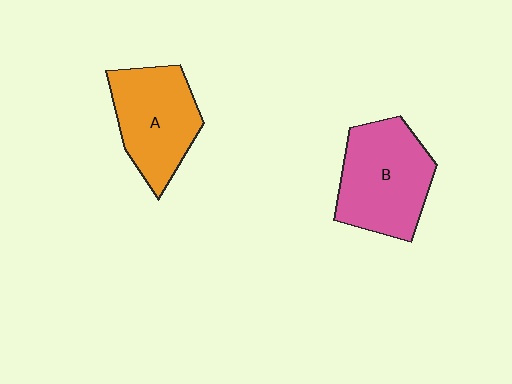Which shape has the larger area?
Shape B (pink).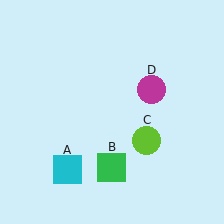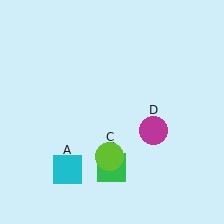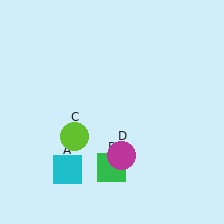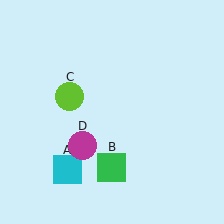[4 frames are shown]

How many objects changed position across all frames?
2 objects changed position: lime circle (object C), magenta circle (object D).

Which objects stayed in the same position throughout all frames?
Cyan square (object A) and green square (object B) remained stationary.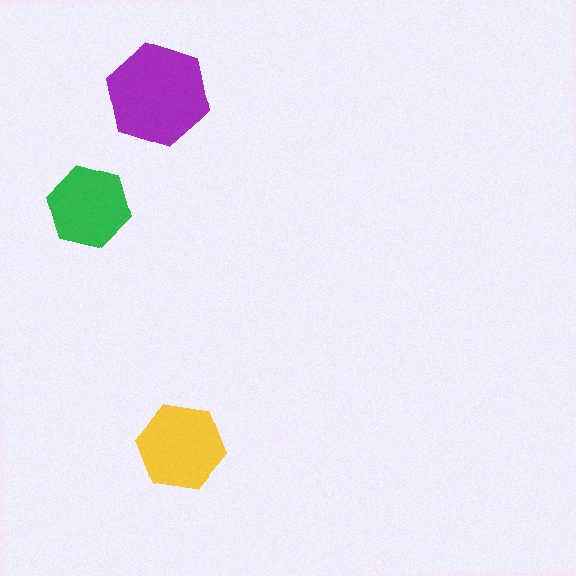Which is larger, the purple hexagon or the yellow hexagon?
The purple one.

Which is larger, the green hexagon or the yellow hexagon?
The yellow one.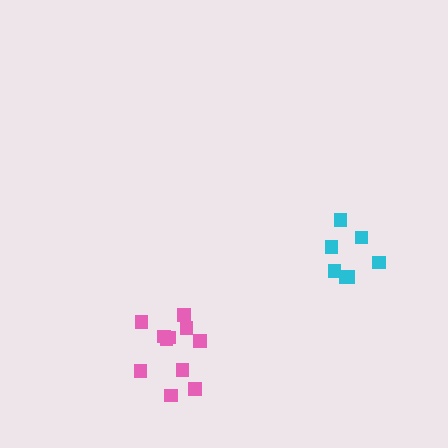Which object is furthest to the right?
The cyan cluster is rightmost.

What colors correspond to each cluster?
The clusters are colored: pink, cyan.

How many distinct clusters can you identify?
There are 2 distinct clusters.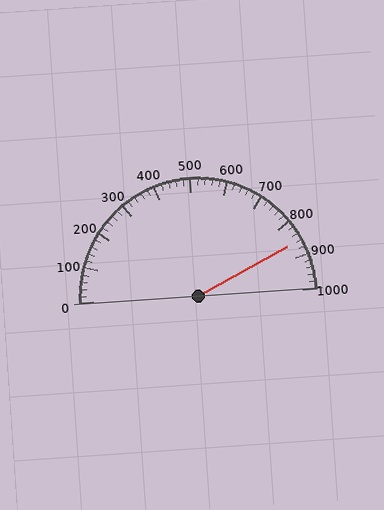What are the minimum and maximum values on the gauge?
The gauge ranges from 0 to 1000.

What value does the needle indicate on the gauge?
The needle indicates approximately 860.